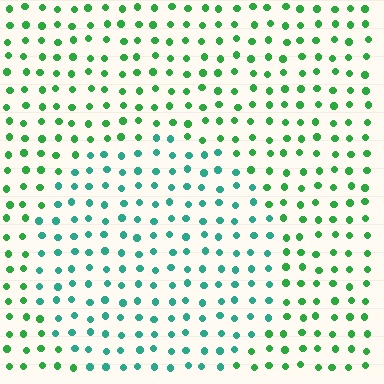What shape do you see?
I see a circle.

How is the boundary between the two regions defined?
The boundary is defined purely by a slight shift in hue (about 36 degrees). Spacing, size, and orientation are identical on both sides.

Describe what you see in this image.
The image is filled with small green elements in a uniform arrangement. A circle-shaped region is visible where the elements are tinted to a slightly different hue, forming a subtle color boundary.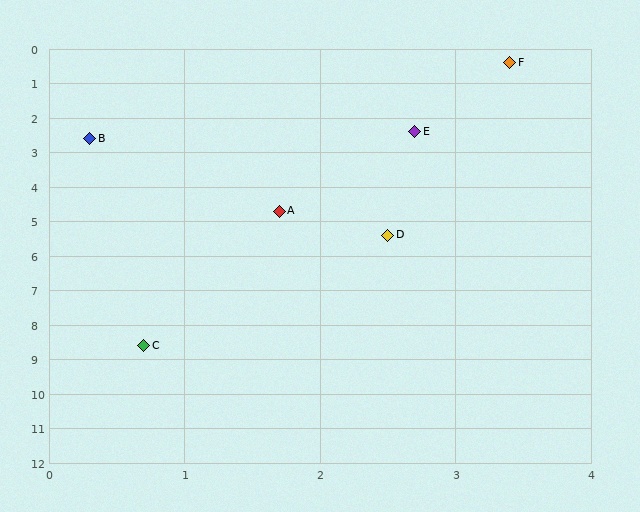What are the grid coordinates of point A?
Point A is at approximately (1.7, 4.7).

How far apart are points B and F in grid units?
Points B and F are about 3.8 grid units apart.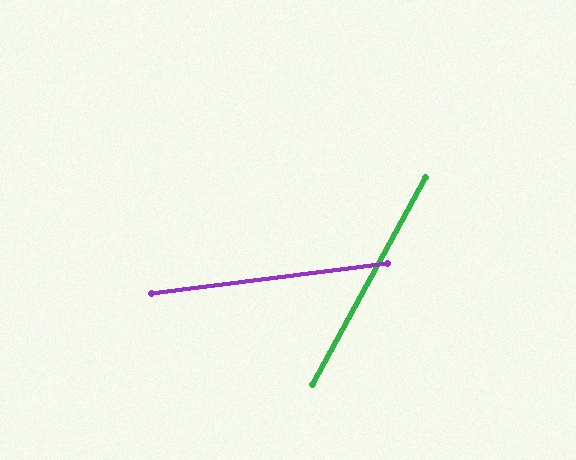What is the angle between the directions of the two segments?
Approximately 54 degrees.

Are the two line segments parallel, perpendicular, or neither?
Neither parallel nor perpendicular — they differ by about 54°.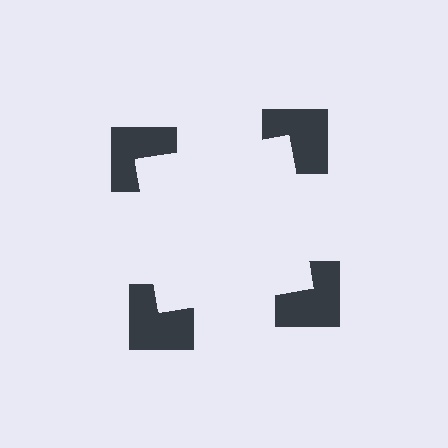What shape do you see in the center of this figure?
An illusory square — its edges are inferred from the aligned wedge cuts in the notched squares, not physically drawn.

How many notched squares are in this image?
There are 4 — one at each vertex of the illusory square.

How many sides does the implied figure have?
4 sides.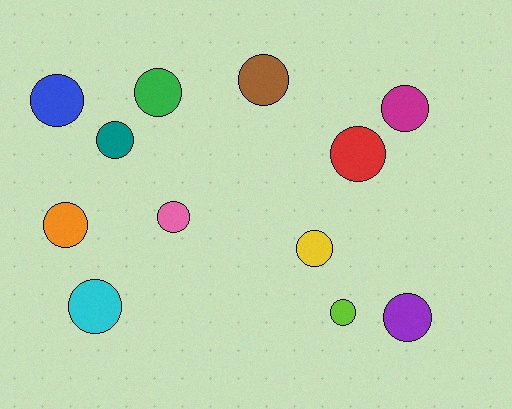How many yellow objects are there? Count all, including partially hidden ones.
There is 1 yellow object.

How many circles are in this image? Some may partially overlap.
There are 12 circles.